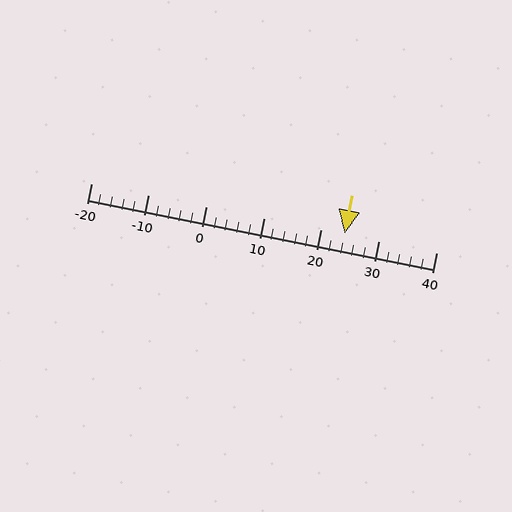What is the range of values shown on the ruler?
The ruler shows values from -20 to 40.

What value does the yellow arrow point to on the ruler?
The yellow arrow points to approximately 24.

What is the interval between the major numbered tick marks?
The major tick marks are spaced 10 units apart.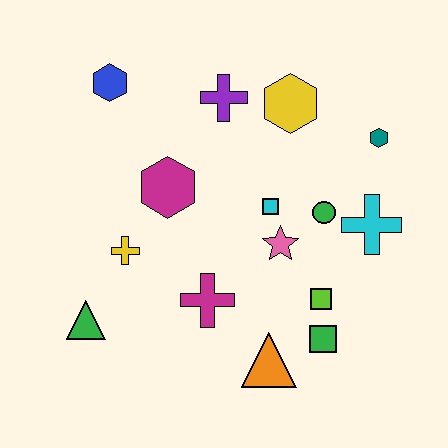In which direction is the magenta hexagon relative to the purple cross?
The magenta hexagon is below the purple cross.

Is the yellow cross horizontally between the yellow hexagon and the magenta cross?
No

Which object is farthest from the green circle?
The green triangle is farthest from the green circle.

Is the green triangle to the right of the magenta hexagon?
No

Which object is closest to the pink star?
The cyan square is closest to the pink star.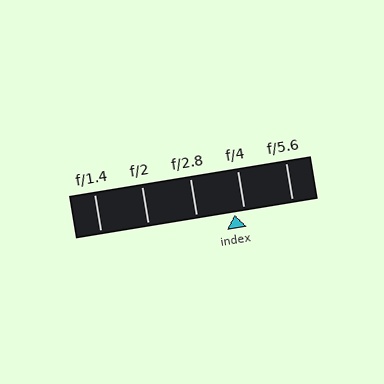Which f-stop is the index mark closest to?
The index mark is closest to f/4.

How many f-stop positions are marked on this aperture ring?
There are 5 f-stop positions marked.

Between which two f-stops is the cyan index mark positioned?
The index mark is between f/2.8 and f/4.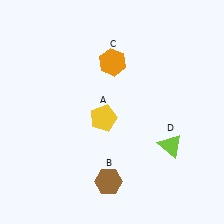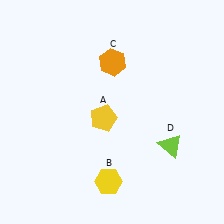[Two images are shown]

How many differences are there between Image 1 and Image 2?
There is 1 difference between the two images.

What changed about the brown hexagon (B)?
In Image 1, B is brown. In Image 2, it changed to yellow.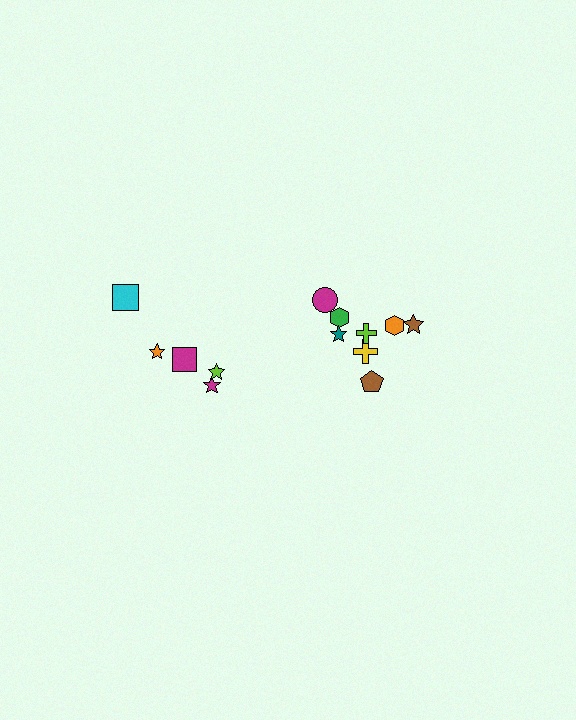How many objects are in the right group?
There are 8 objects.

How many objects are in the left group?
There are 5 objects.